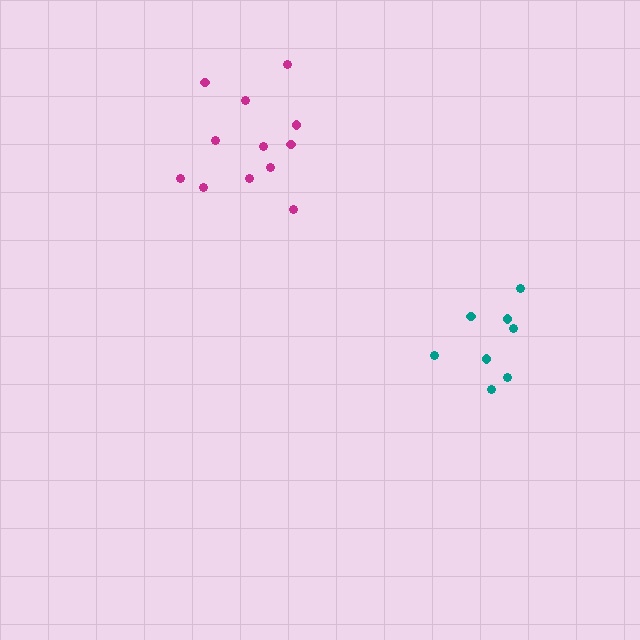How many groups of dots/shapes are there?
There are 2 groups.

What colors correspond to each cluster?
The clusters are colored: teal, magenta.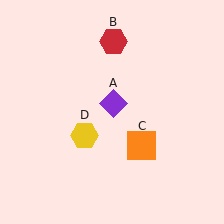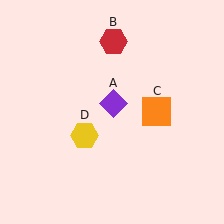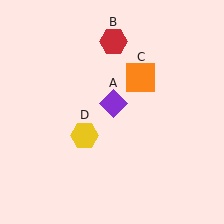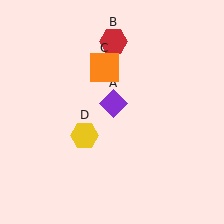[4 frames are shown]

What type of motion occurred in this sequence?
The orange square (object C) rotated counterclockwise around the center of the scene.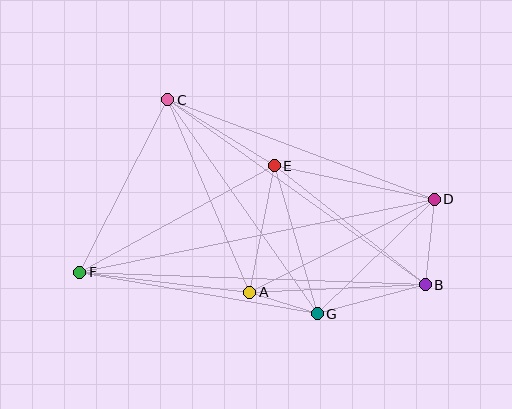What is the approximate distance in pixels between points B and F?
The distance between B and F is approximately 346 pixels.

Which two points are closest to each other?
Points A and G are closest to each other.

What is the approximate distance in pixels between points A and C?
The distance between A and C is approximately 210 pixels.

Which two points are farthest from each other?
Points D and F are farthest from each other.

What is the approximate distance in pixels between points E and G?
The distance between E and G is approximately 154 pixels.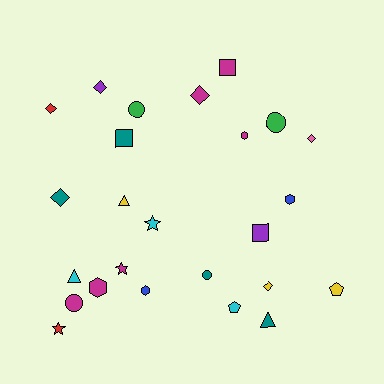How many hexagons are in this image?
There are 4 hexagons.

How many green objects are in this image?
There are 2 green objects.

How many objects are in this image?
There are 25 objects.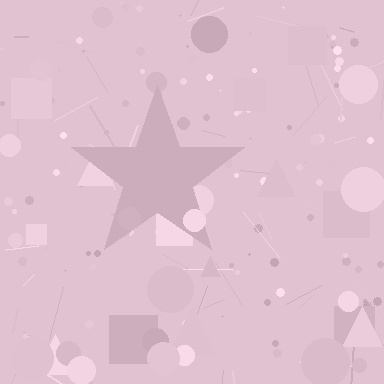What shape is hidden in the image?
A star is hidden in the image.